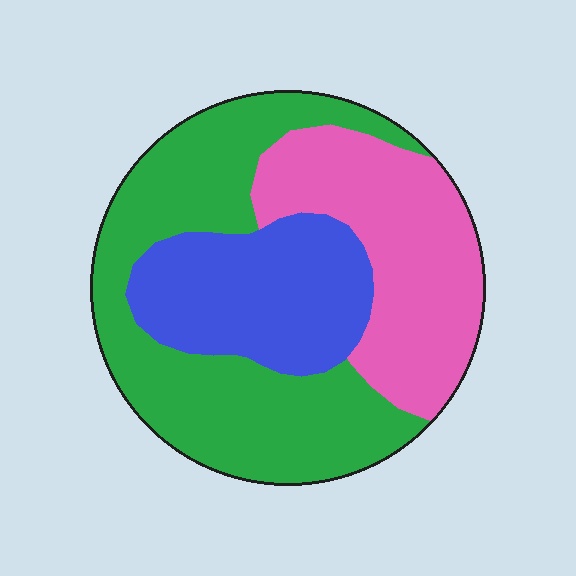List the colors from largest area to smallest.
From largest to smallest: green, pink, blue.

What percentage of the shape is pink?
Pink covers roughly 30% of the shape.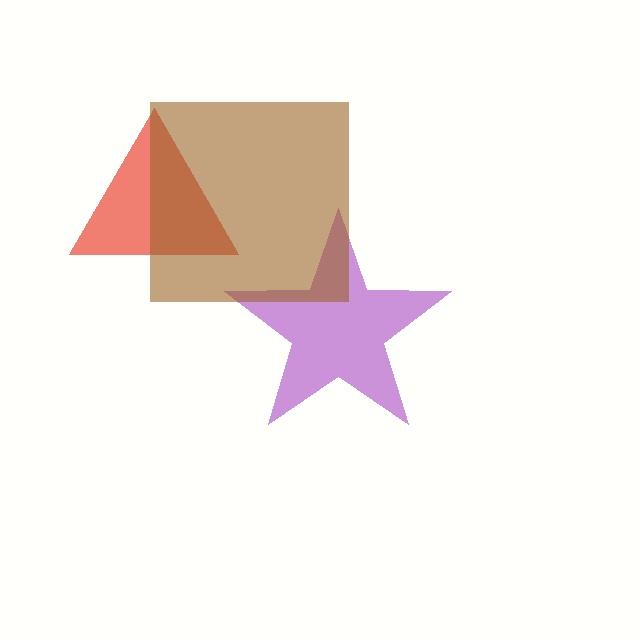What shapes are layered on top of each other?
The layered shapes are: a purple star, a red triangle, a brown square.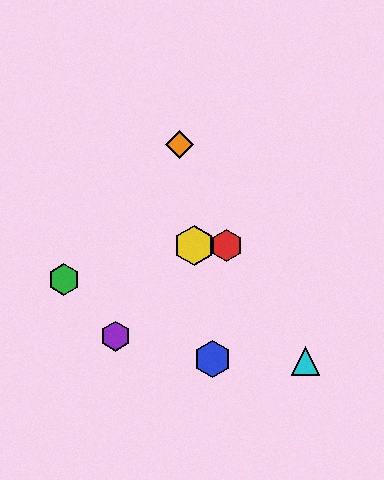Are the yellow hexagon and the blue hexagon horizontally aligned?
No, the yellow hexagon is at y≈245 and the blue hexagon is at y≈359.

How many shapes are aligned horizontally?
2 shapes (the red hexagon, the yellow hexagon) are aligned horizontally.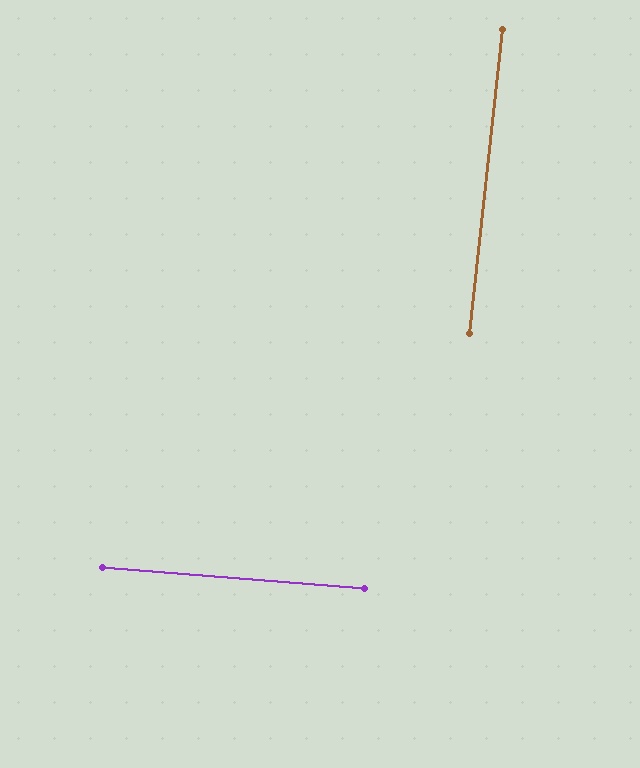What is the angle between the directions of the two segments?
Approximately 89 degrees.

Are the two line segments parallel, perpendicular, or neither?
Perpendicular — they meet at approximately 89°.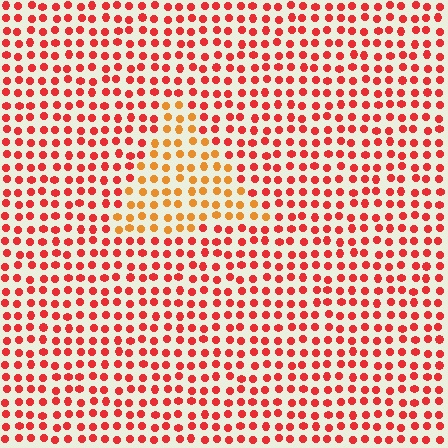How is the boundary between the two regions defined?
The boundary is defined purely by a slight shift in hue (about 34 degrees). Spacing, size, and orientation are identical on both sides.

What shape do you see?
I see a triangle.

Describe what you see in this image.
The image is filled with small red elements in a uniform arrangement. A triangle-shaped region is visible where the elements are tinted to a slightly different hue, forming a subtle color boundary.